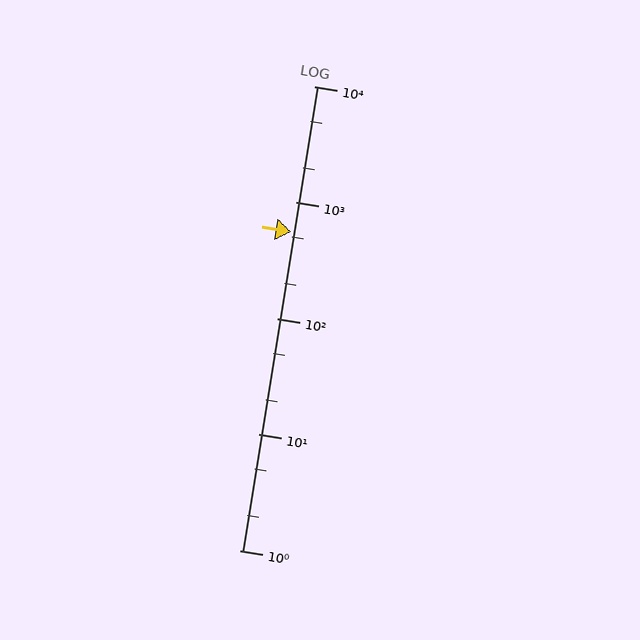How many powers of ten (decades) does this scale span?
The scale spans 4 decades, from 1 to 10000.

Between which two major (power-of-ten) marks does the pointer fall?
The pointer is between 100 and 1000.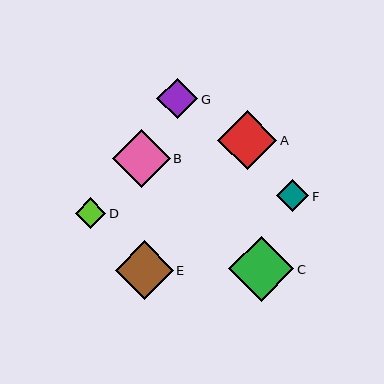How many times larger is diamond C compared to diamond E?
Diamond C is approximately 1.1 times the size of diamond E.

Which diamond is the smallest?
Diamond D is the smallest with a size of approximately 31 pixels.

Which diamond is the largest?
Diamond C is the largest with a size of approximately 65 pixels.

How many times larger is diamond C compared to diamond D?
Diamond C is approximately 2.1 times the size of diamond D.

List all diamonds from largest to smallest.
From largest to smallest: C, A, E, B, G, F, D.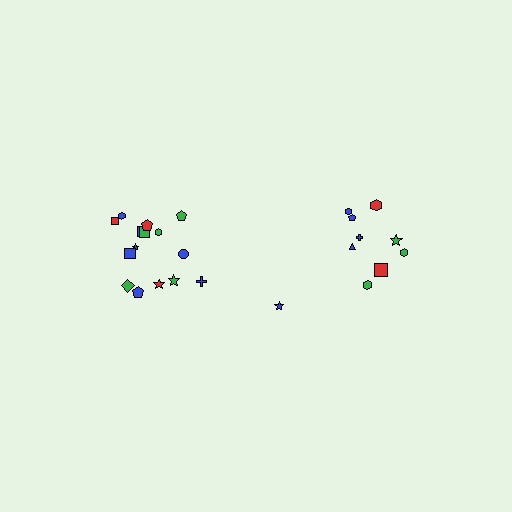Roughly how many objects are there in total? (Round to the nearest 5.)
Roughly 25 objects in total.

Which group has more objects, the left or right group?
The left group.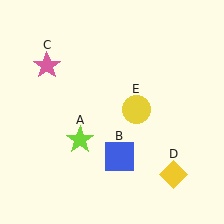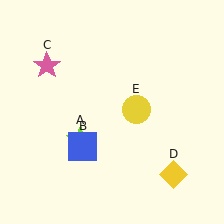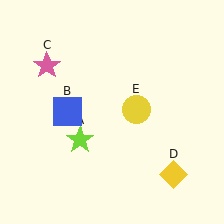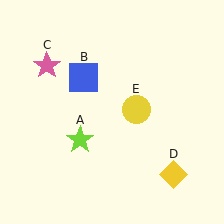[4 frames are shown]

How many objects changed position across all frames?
1 object changed position: blue square (object B).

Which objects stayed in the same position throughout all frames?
Lime star (object A) and pink star (object C) and yellow diamond (object D) and yellow circle (object E) remained stationary.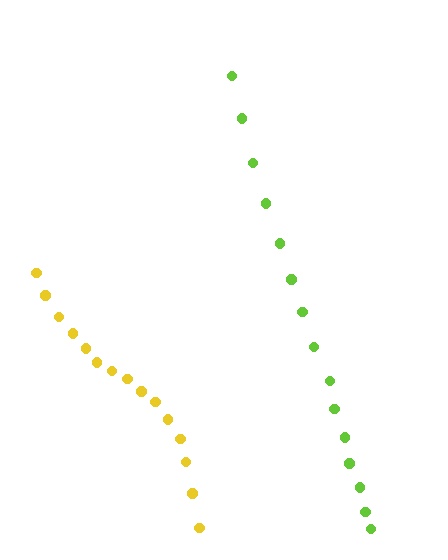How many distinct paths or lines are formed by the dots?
There are 2 distinct paths.